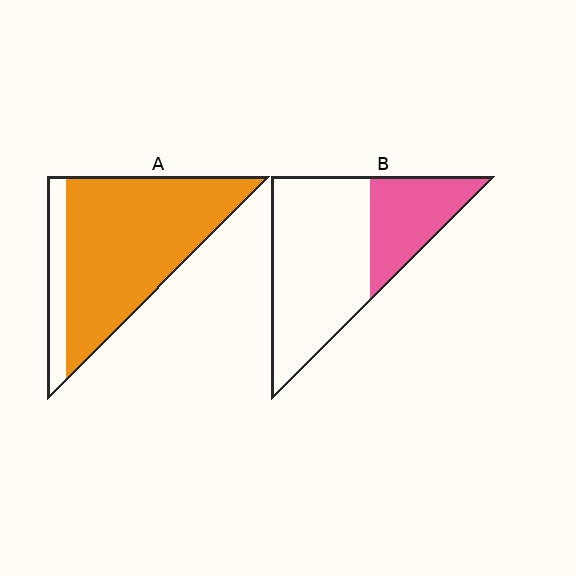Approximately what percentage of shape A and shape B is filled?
A is approximately 85% and B is approximately 30%.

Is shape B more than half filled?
No.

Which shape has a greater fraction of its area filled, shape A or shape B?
Shape A.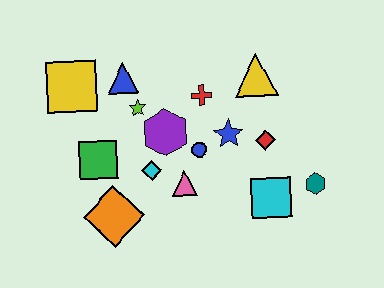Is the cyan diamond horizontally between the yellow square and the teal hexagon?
Yes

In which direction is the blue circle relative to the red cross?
The blue circle is below the red cross.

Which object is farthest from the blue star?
The yellow square is farthest from the blue star.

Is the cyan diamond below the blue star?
Yes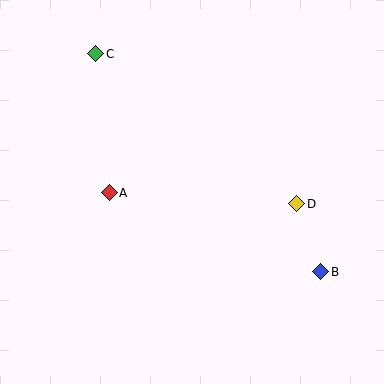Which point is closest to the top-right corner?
Point D is closest to the top-right corner.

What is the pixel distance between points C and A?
The distance between C and A is 139 pixels.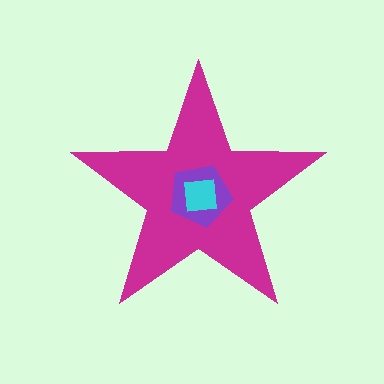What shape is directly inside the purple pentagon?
The cyan square.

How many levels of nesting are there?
3.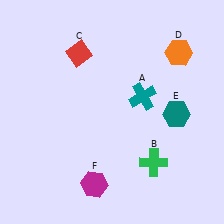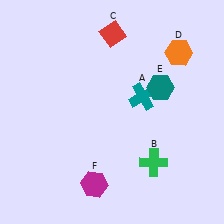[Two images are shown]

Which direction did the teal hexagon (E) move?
The teal hexagon (E) moved up.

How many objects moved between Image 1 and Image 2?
2 objects moved between the two images.